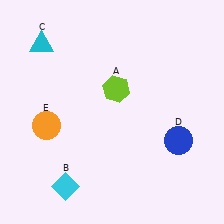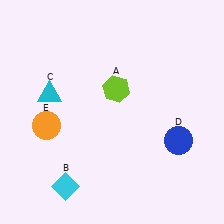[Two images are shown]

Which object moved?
The cyan triangle (C) moved down.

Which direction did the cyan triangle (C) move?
The cyan triangle (C) moved down.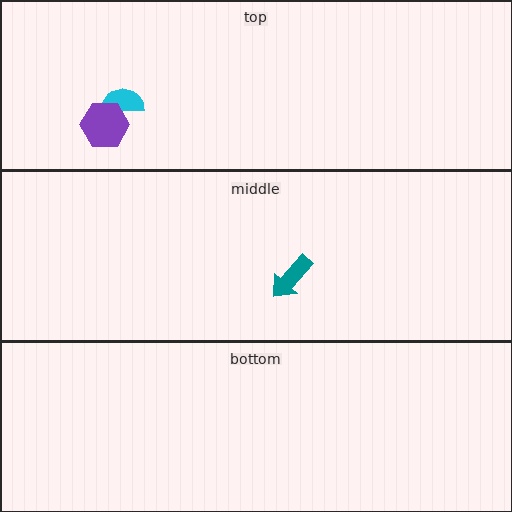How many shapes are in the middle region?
1.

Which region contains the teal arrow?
The middle region.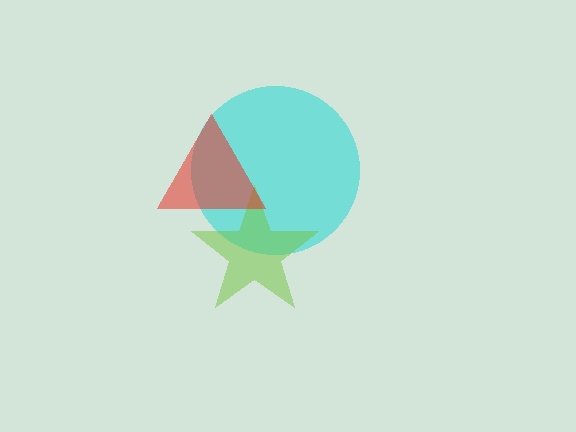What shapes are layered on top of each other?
The layered shapes are: a cyan circle, a lime star, a red triangle.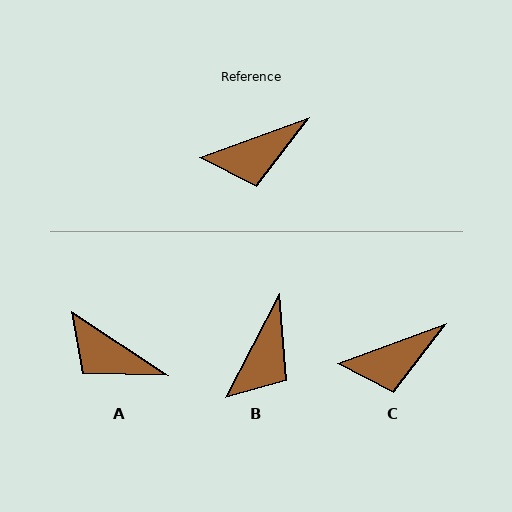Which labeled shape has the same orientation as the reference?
C.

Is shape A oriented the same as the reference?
No, it is off by about 54 degrees.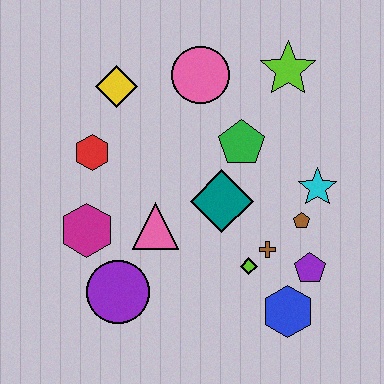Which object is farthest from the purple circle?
The lime star is farthest from the purple circle.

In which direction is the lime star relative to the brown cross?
The lime star is above the brown cross.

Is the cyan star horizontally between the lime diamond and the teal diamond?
No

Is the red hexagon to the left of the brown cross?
Yes